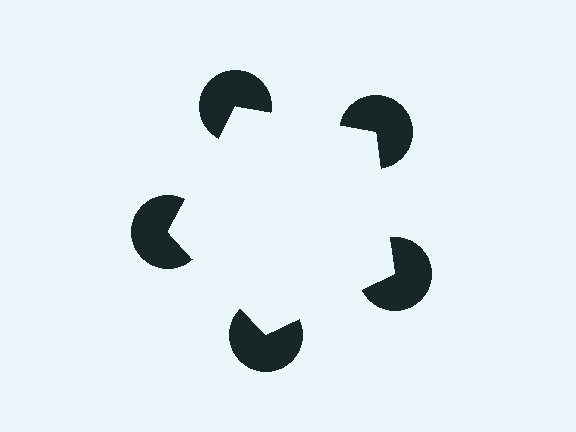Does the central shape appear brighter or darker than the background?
It typically appears slightly brighter than the background, even though no actual brightness change is drawn.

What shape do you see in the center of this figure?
An illusory pentagon — its edges are inferred from the aligned wedge cuts in the pac-man discs, not physically drawn.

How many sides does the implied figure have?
5 sides.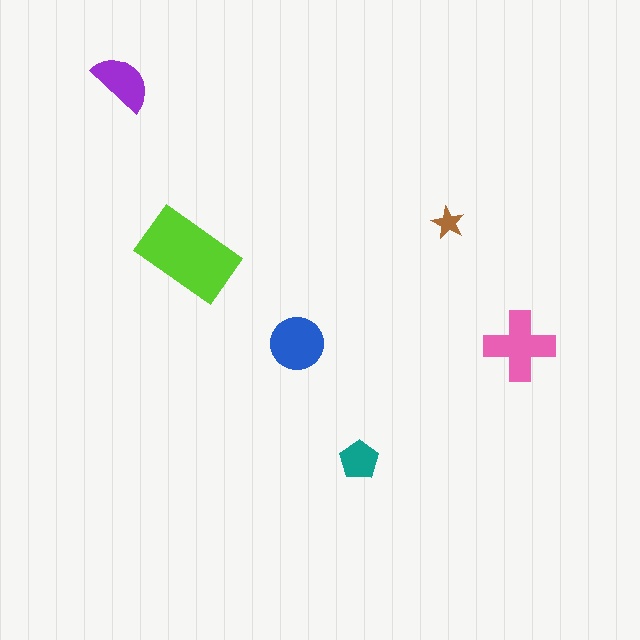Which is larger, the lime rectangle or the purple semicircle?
The lime rectangle.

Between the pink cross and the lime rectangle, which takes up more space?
The lime rectangle.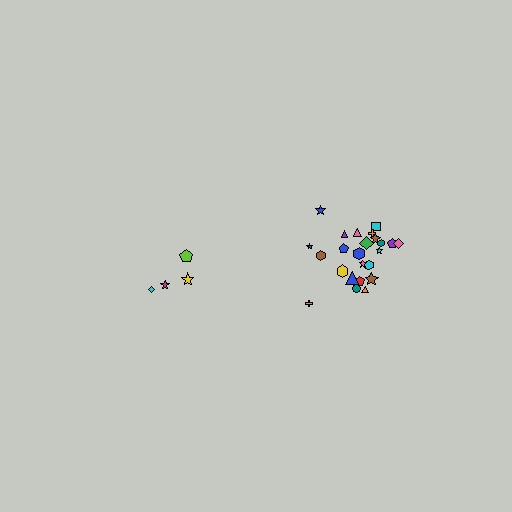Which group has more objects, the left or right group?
The right group.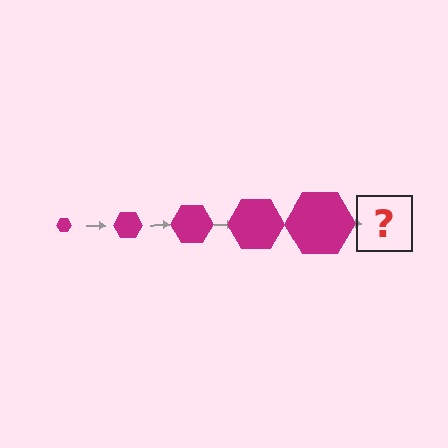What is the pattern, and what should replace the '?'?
The pattern is that the hexagon gets progressively larger each step. The '?' should be a magenta hexagon, larger than the previous one.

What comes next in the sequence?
The next element should be a magenta hexagon, larger than the previous one.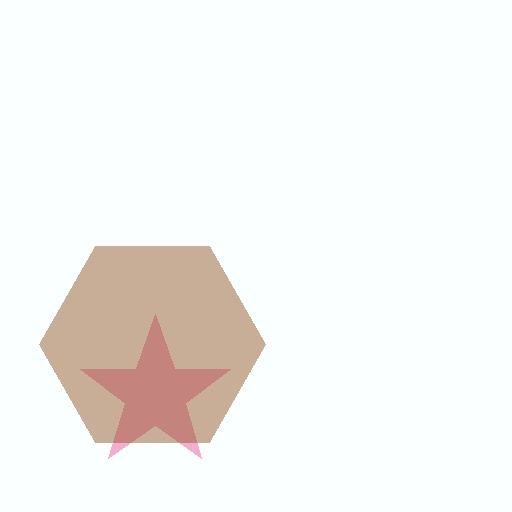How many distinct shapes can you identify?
There are 2 distinct shapes: a pink star, a brown hexagon.